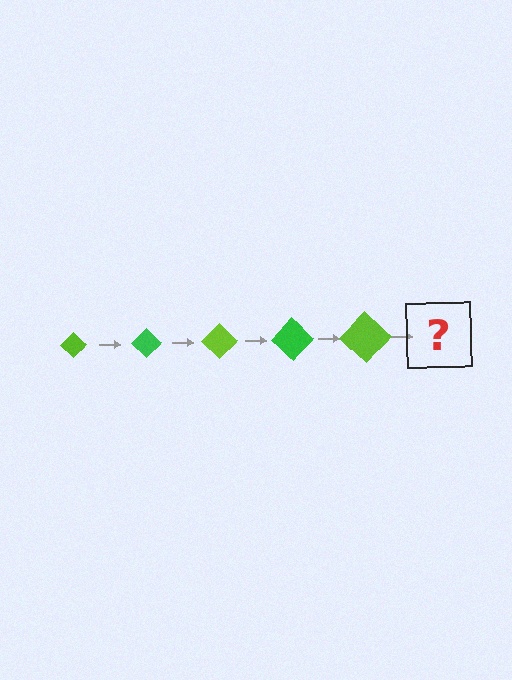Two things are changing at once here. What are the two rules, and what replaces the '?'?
The two rules are that the diamond grows larger each step and the color cycles through lime and green. The '?' should be a green diamond, larger than the previous one.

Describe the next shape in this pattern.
It should be a green diamond, larger than the previous one.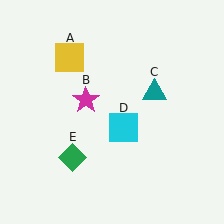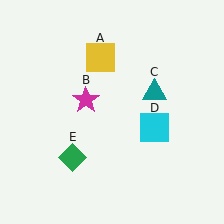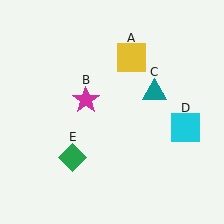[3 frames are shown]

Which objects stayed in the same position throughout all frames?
Magenta star (object B) and teal triangle (object C) and green diamond (object E) remained stationary.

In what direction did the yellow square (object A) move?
The yellow square (object A) moved right.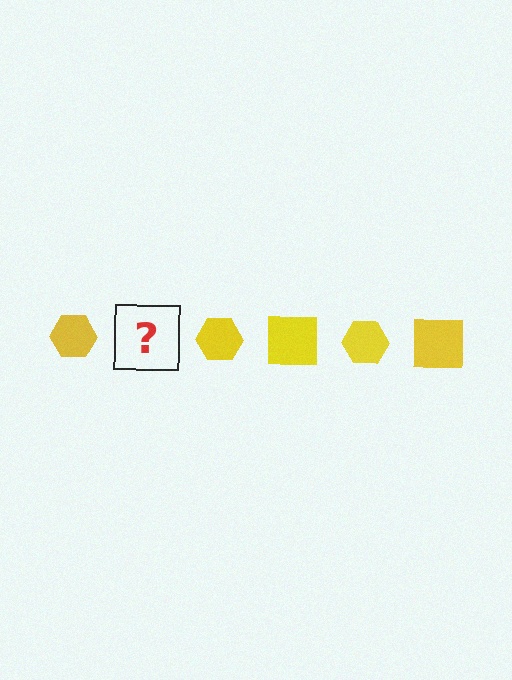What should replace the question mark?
The question mark should be replaced with a yellow square.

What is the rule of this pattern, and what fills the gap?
The rule is that the pattern cycles through hexagon, square shapes in yellow. The gap should be filled with a yellow square.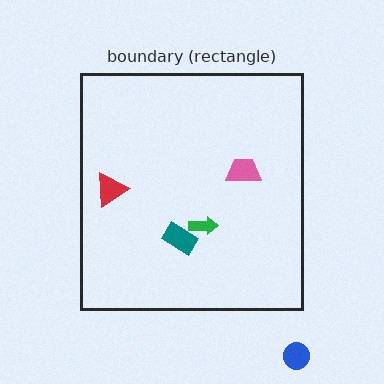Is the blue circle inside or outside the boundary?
Outside.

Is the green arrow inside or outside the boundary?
Inside.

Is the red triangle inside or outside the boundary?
Inside.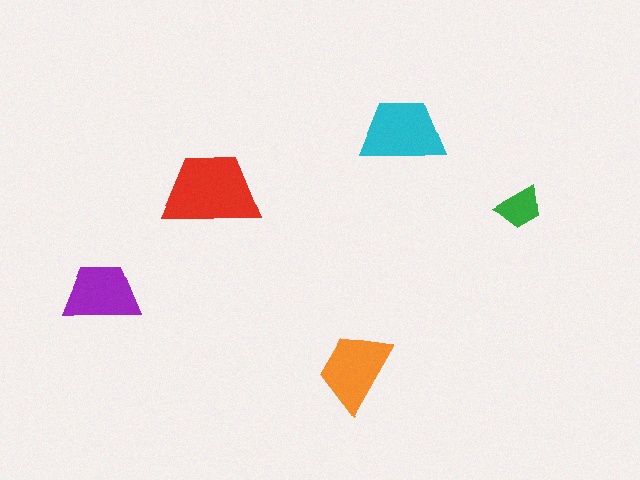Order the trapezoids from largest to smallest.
the red one, the cyan one, the orange one, the purple one, the green one.